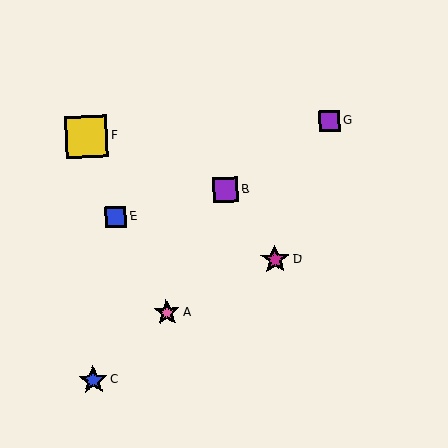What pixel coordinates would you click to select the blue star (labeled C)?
Click at (93, 380) to select the blue star C.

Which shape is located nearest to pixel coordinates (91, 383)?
The blue star (labeled C) at (93, 380) is nearest to that location.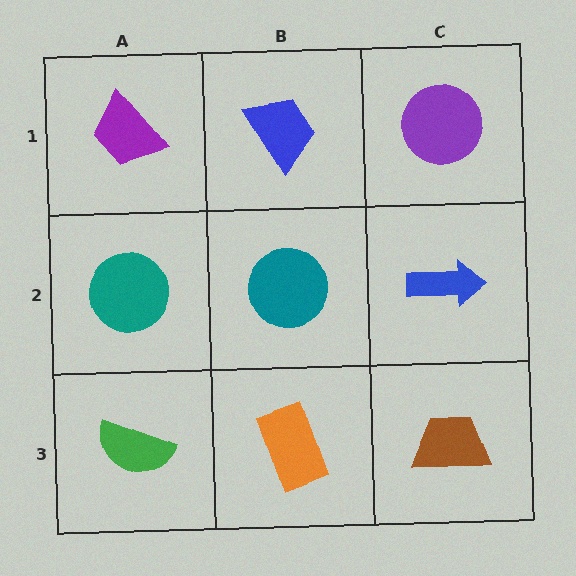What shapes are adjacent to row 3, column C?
A blue arrow (row 2, column C), an orange rectangle (row 3, column B).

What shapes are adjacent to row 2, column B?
A blue trapezoid (row 1, column B), an orange rectangle (row 3, column B), a teal circle (row 2, column A), a blue arrow (row 2, column C).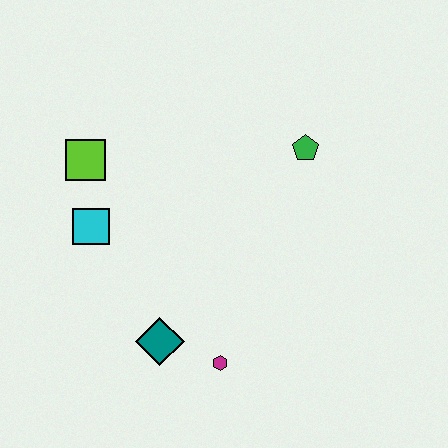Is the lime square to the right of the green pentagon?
No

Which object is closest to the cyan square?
The lime square is closest to the cyan square.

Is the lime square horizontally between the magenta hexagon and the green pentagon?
No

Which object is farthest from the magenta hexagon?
The lime square is farthest from the magenta hexagon.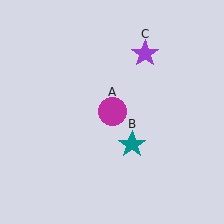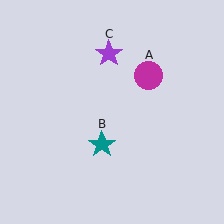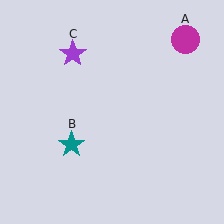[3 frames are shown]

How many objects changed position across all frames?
3 objects changed position: magenta circle (object A), teal star (object B), purple star (object C).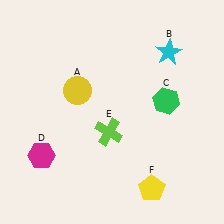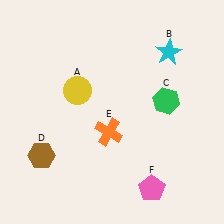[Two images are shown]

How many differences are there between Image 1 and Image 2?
There are 3 differences between the two images.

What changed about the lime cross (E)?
In Image 1, E is lime. In Image 2, it changed to orange.